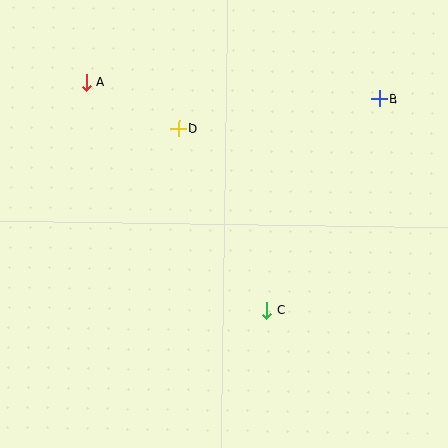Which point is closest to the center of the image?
Point C at (266, 310) is closest to the center.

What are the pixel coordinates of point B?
Point B is at (379, 99).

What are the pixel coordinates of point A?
Point A is at (86, 82).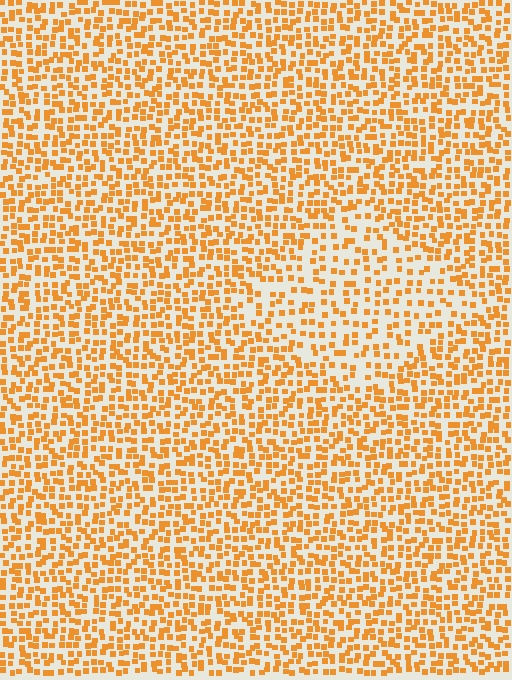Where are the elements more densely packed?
The elements are more densely packed outside the diamond boundary.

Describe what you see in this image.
The image contains small orange elements arranged at two different densities. A diamond-shaped region is visible where the elements are less densely packed than the surrounding area.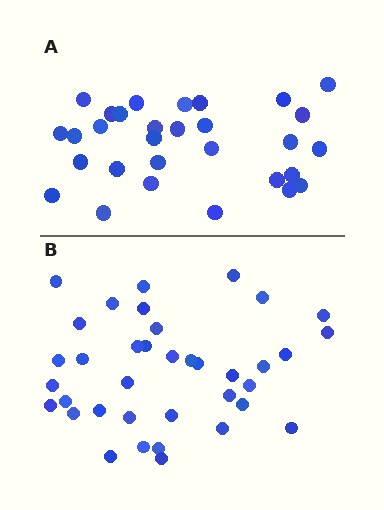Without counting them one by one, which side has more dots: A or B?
Region B (the bottom region) has more dots.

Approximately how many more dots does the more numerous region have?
Region B has roughly 8 or so more dots than region A.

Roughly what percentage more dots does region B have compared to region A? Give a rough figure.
About 25% more.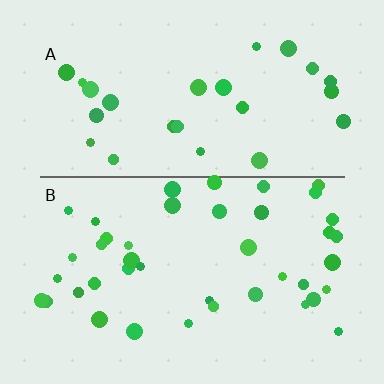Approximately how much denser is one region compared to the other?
Approximately 1.6× — region B over region A.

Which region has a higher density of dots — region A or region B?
B (the bottom).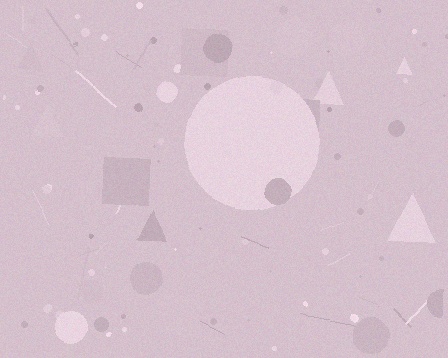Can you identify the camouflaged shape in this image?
The camouflaged shape is a circle.